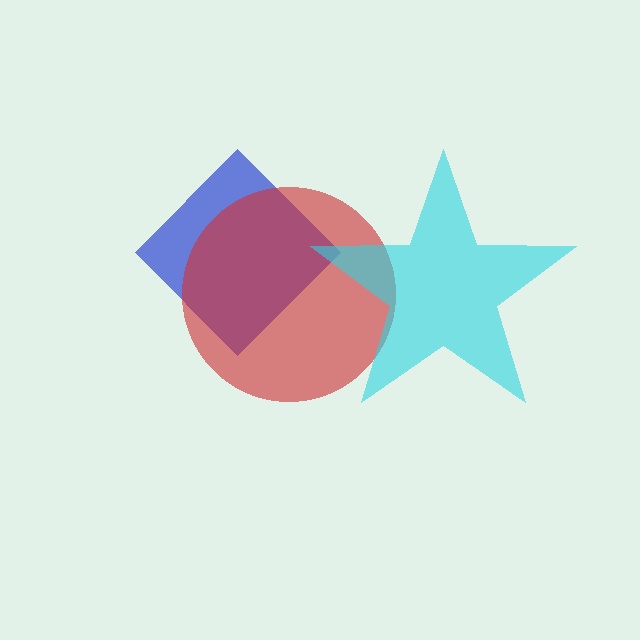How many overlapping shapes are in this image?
There are 3 overlapping shapes in the image.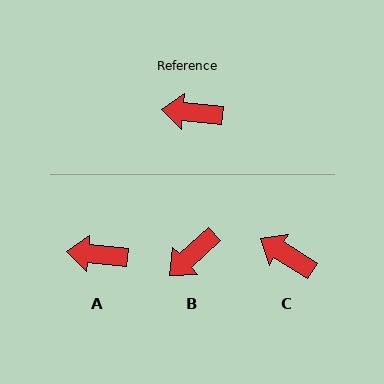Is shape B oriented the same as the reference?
No, it is off by about 48 degrees.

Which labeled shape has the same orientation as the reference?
A.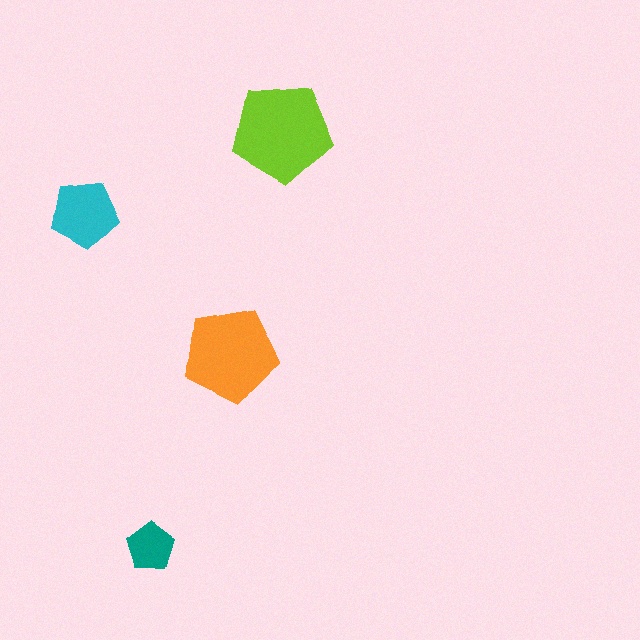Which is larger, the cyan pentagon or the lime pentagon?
The lime one.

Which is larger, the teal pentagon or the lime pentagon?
The lime one.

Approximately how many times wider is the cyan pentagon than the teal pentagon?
About 1.5 times wider.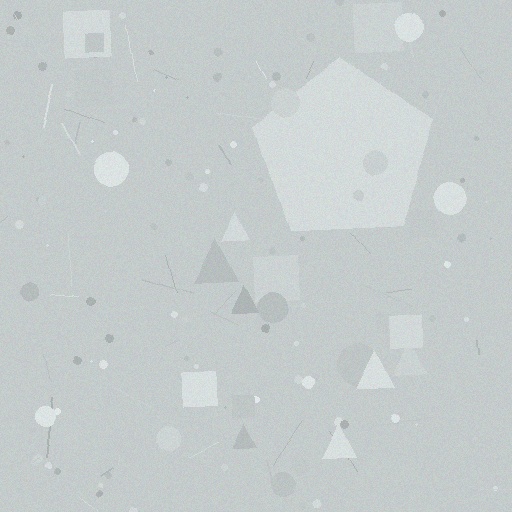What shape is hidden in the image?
A pentagon is hidden in the image.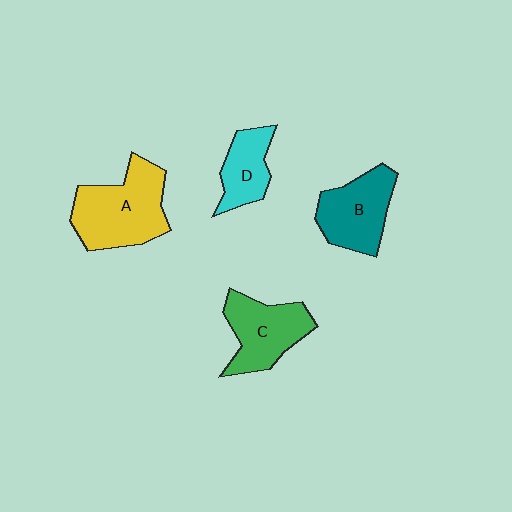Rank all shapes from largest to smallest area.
From largest to smallest: A (yellow), C (green), B (teal), D (cyan).